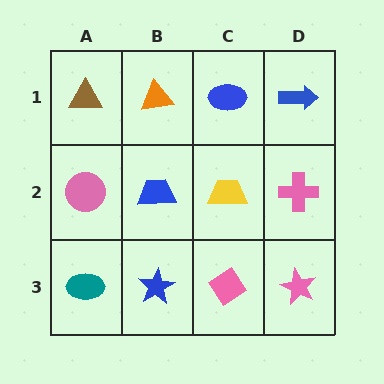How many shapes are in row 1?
4 shapes.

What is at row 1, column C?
A blue ellipse.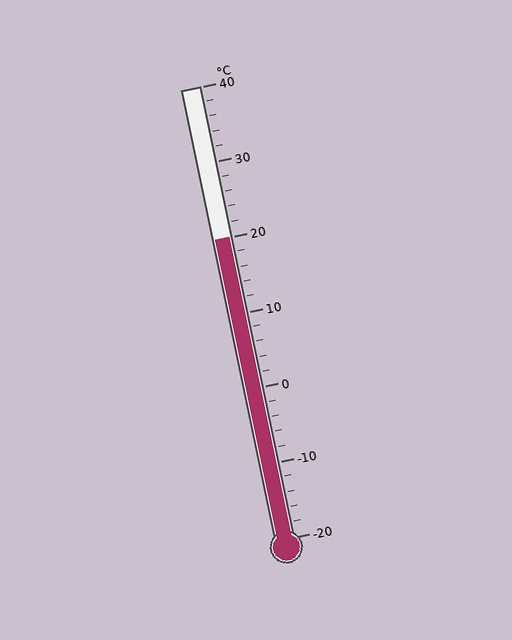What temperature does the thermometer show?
The thermometer shows approximately 20°C.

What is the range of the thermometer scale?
The thermometer scale ranges from -20°C to 40°C.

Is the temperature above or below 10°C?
The temperature is above 10°C.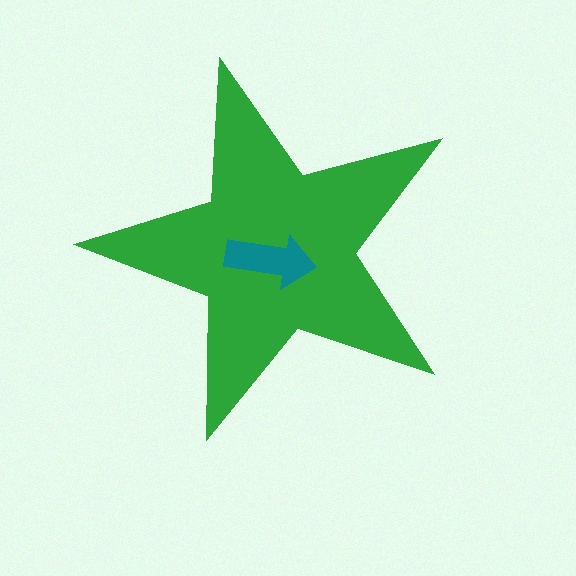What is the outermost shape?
The green star.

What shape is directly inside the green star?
The teal arrow.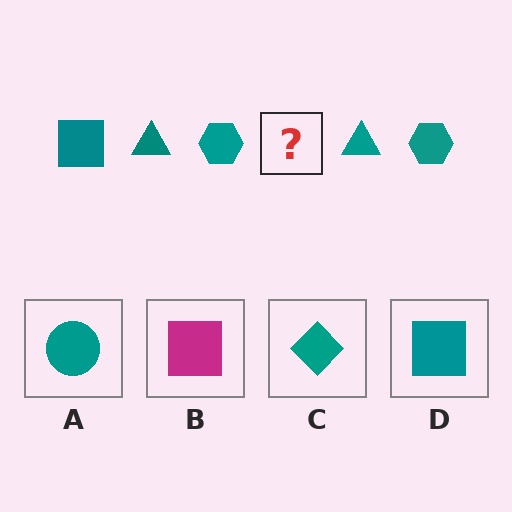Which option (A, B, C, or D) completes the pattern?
D.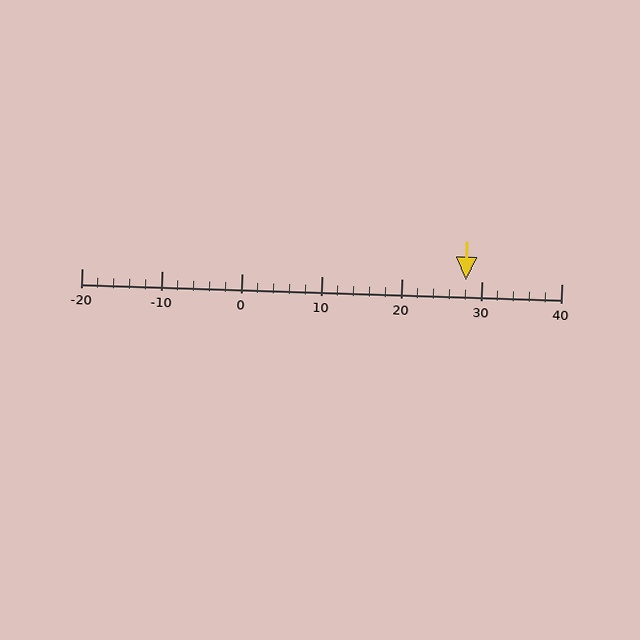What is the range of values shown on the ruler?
The ruler shows values from -20 to 40.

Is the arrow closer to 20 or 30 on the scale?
The arrow is closer to 30.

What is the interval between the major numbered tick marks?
The major tick marks are spaced 10 units apart.